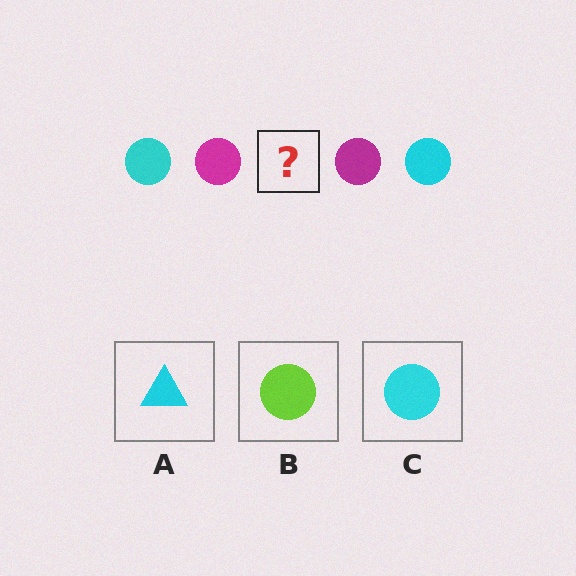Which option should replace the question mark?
Option C.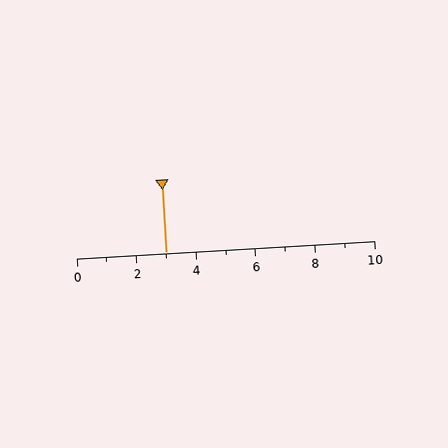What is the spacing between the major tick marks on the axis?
The major ticks are spaced 2 apart.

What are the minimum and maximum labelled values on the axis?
The axis runs from 0 to 10.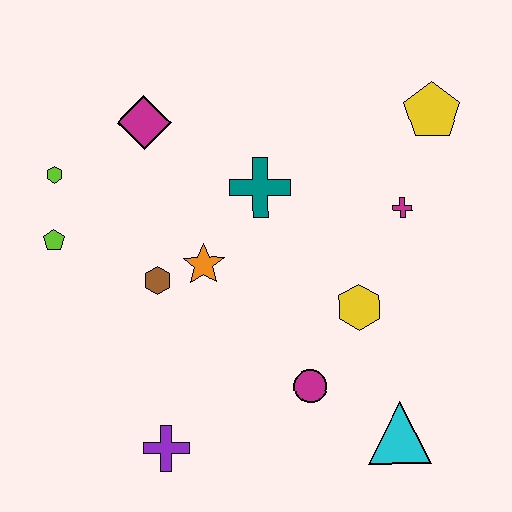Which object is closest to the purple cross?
The magenta circle is closest to the purple cross.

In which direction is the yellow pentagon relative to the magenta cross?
The yellow pentagon is above the magenta cross.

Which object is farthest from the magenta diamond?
The cyan triangle is farthest from the magenta diamond.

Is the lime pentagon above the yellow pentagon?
No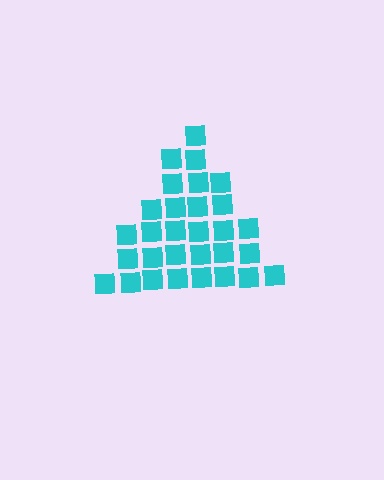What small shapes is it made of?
It is made of small squares.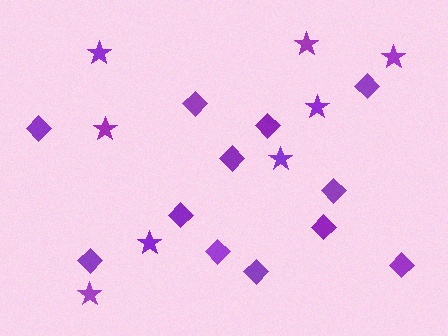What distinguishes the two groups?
There are 2 groups: one group of diamonds (12) and one group of stars (8).